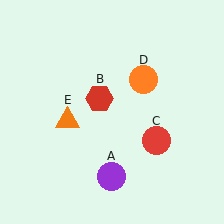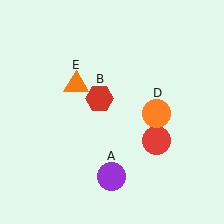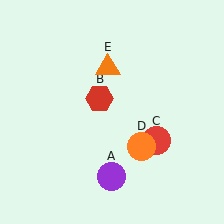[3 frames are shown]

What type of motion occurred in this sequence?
The orange circle (object D), orange triangle (object E) rotated clockwise around the center of the scene.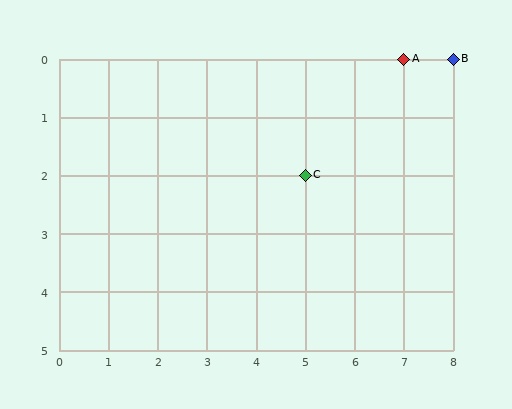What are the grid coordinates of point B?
Point B is at grid coordinates (8, 0).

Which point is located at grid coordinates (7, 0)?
Point A is at (7, 0).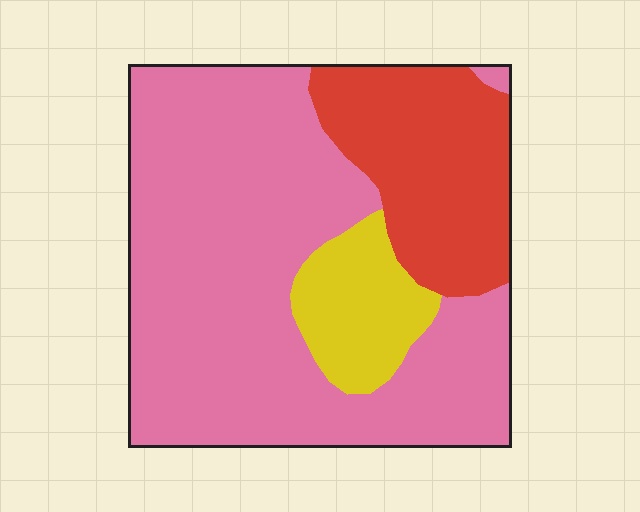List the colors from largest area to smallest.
From largest to smallest: pink, red, yellow.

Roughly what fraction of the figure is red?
Red covers about 25% of the figure.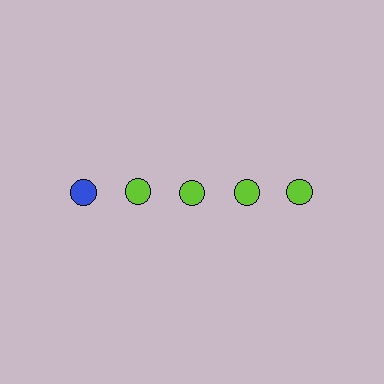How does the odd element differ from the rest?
It has a different color: blue instead of lime.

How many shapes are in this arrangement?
There are 5 shapes arranged in a grid pattern.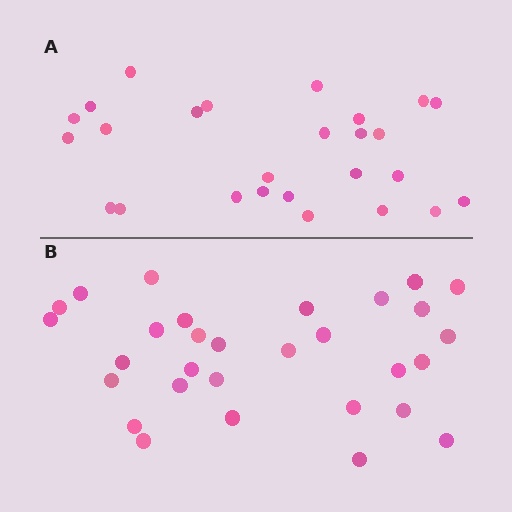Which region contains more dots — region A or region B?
Region B (the bottom region) has more dots.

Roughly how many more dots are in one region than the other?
Region B has about 4 more dots than region A.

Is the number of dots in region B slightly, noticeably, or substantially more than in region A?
Region B has only slightly more — the two regions are fairly close. The ratio is roughly 1.2 to 1.